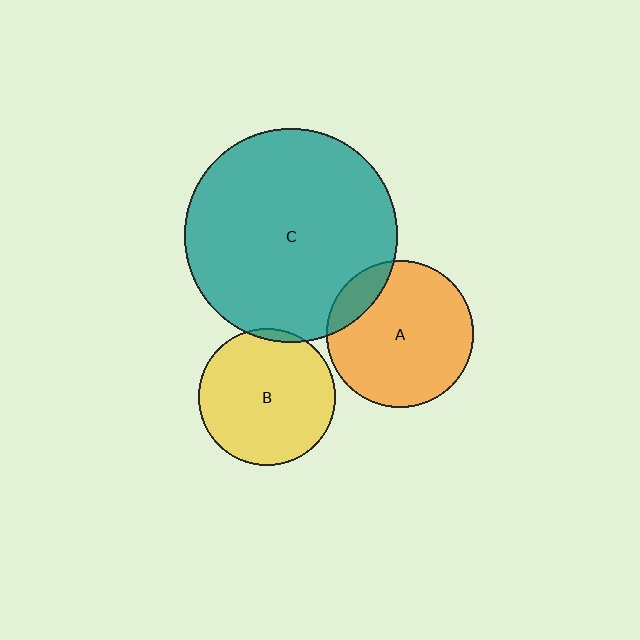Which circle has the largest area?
Circle C (teal).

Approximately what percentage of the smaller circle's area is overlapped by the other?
Approximately 5%.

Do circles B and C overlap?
Yes.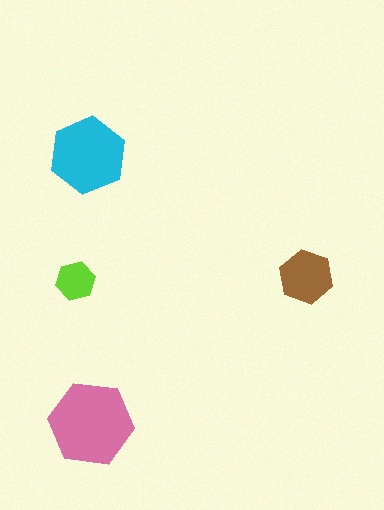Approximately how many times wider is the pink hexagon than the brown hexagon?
About 1.5 times wider.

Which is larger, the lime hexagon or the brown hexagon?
The brown one.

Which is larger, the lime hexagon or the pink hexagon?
The pink one.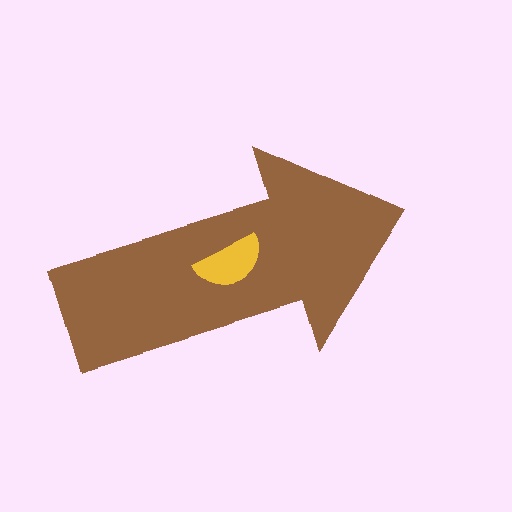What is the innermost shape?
The yellow semicircle.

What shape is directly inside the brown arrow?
The yellow semicircle.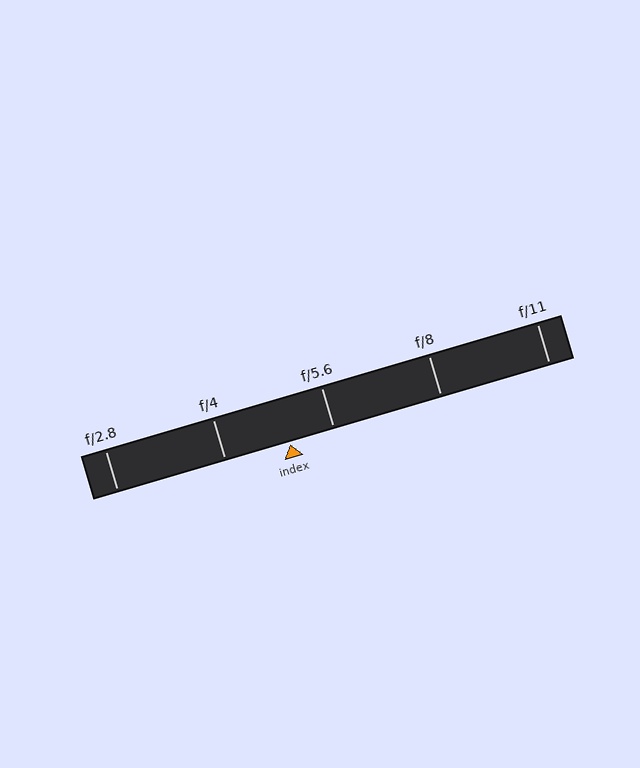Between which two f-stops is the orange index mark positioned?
The index mark is between f/4 and f/5.6.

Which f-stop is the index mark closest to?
The index mark is closest to f/5.6.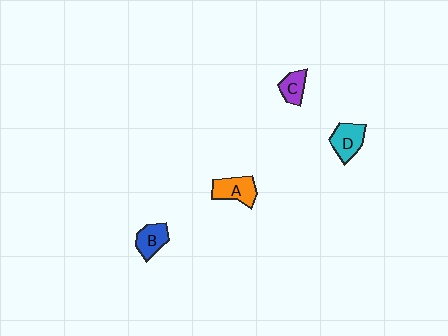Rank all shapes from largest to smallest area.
From largest to smallest: A (orange), D (cyan), B (blue), C (purple).